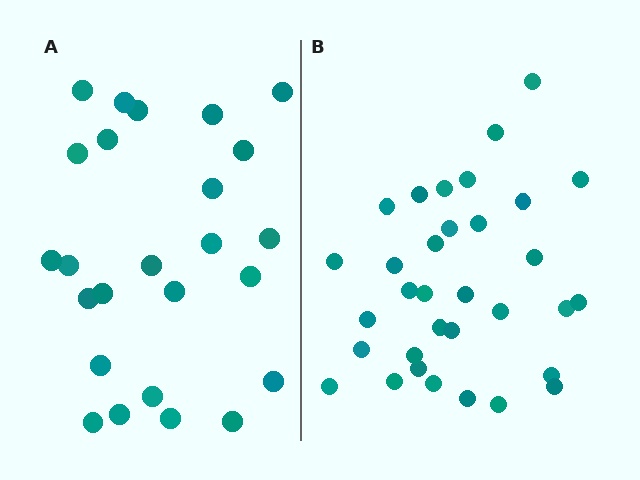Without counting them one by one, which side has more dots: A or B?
Region B (the right region) has more dots.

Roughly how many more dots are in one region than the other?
Region B has roughly 8 or so more dots than region A.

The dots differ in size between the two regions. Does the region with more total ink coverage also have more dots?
No. Region A has more total ink coverage because its dots are larger, but region B actually contains more individual dots. Total area can be misleading — the number of items is what matters here.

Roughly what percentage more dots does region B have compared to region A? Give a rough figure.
About 30% more.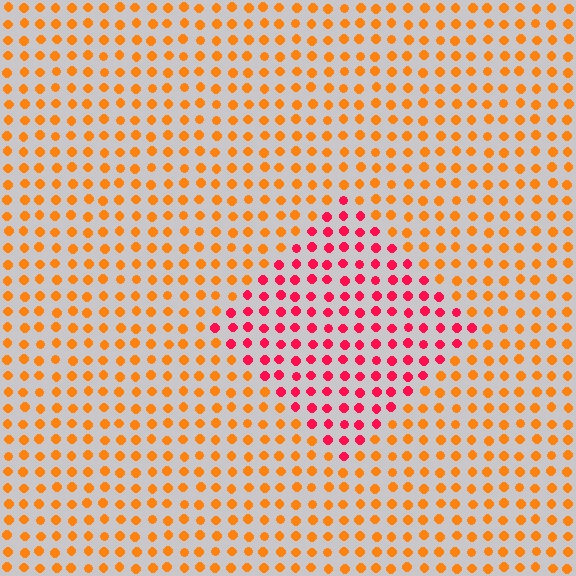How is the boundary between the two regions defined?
The boundary is defined purely by a slight shift in hue (about 45 degrees). Spacing, size, and orientation are identical on both sides.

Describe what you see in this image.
The image is filled with small orange elements in a uniform arrangement. A diamond-shaped region is visible where the elements are tinted to a slightly different hue, forming a subtle color boundary.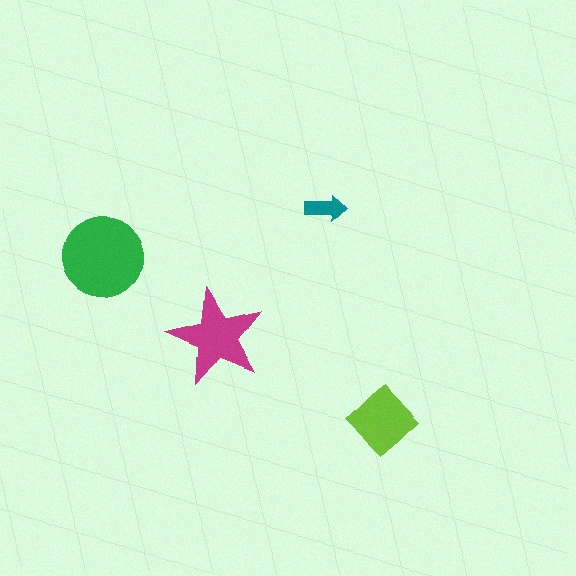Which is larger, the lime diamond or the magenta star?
The magenta star.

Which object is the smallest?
The teal arrow.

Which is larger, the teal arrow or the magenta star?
The magenta star.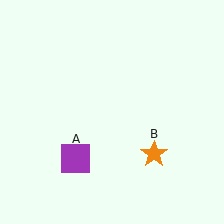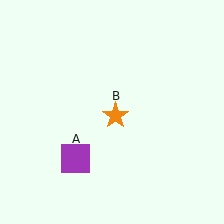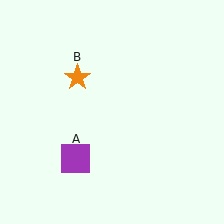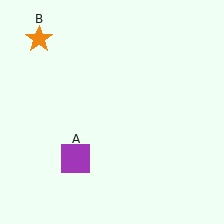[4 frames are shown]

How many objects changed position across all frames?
1 object changed position: orange star (object B).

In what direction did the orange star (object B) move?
The orange star (object B) moved up and to the left.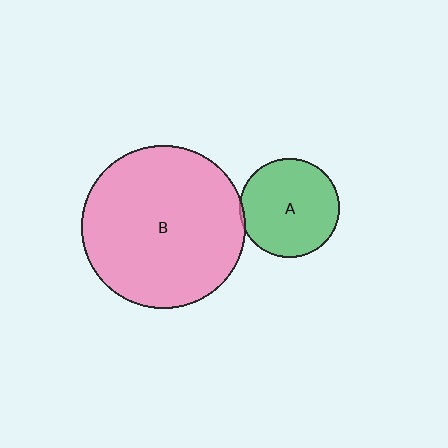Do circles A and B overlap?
Yes.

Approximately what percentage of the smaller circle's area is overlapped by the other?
Approximately 5%.